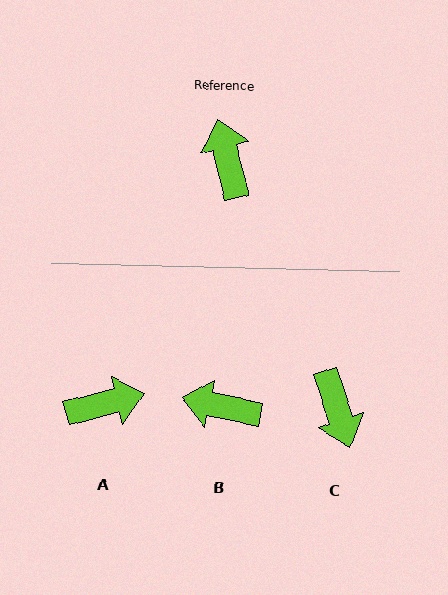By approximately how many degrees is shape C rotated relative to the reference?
Approximately 176 degrees clockwise.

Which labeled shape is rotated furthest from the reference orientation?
C, about 176 degrees away.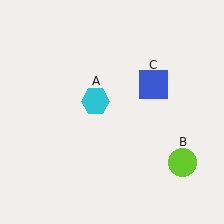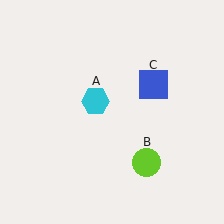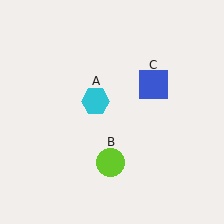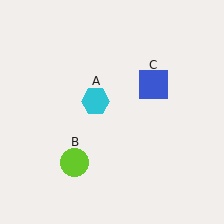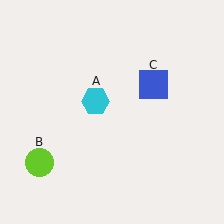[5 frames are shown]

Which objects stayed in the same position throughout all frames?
Cyan hexagon (object A) and blue square (object C) remained stationary.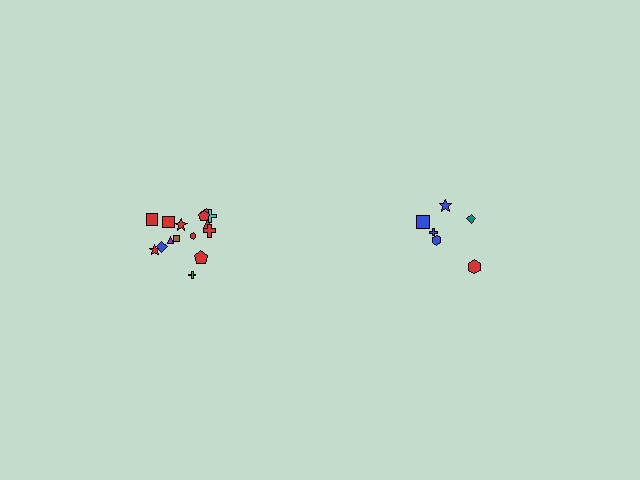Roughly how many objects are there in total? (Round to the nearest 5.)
Roughly 20 objects in total.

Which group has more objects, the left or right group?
The left group.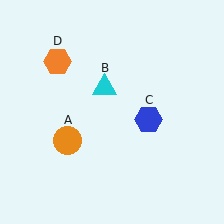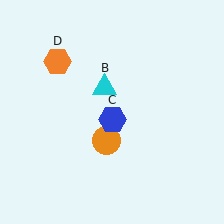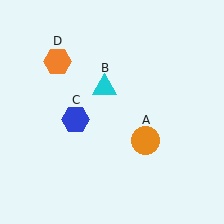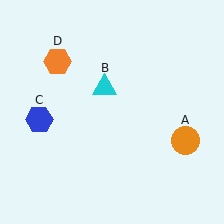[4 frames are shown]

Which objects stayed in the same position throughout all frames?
Cyan triangle (object B) and orange hexagon (object D) remained stationary.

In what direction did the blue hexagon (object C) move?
The blue hexagon (object C) moved left.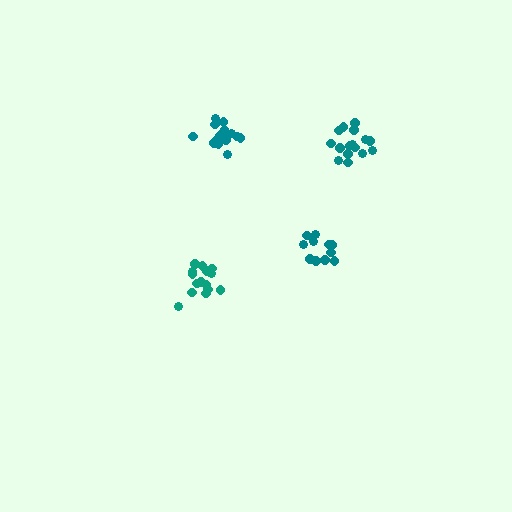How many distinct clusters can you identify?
There are 4 distinct clusters.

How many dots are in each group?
Group 1: 12 dots, Group 2: 16 dots, Group 3: 16 dots, Group 4: 16 dots (60 total).